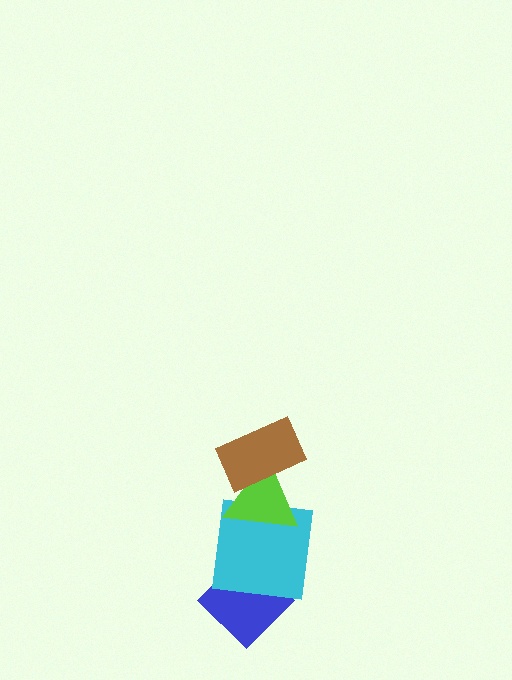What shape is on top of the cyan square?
The lime triangle is on top of the cyan square.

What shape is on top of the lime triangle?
The brown rectangle is on top of the lime triangle.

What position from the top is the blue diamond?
The blue diamond is 4th from the top.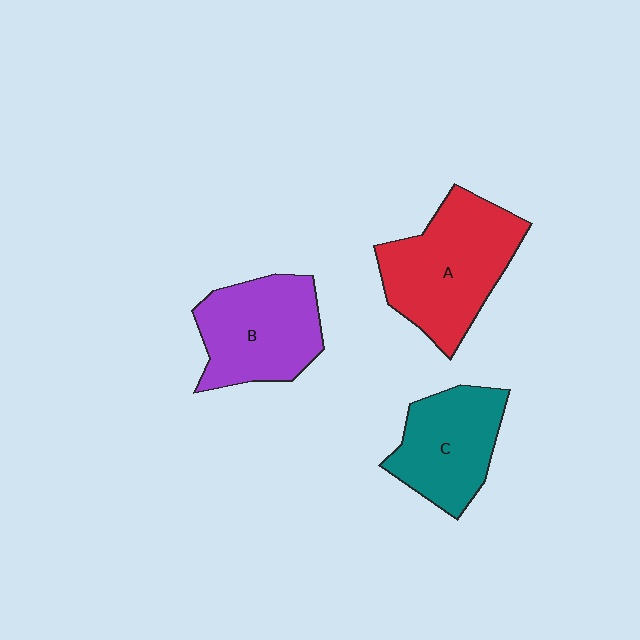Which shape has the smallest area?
Shape C (teal).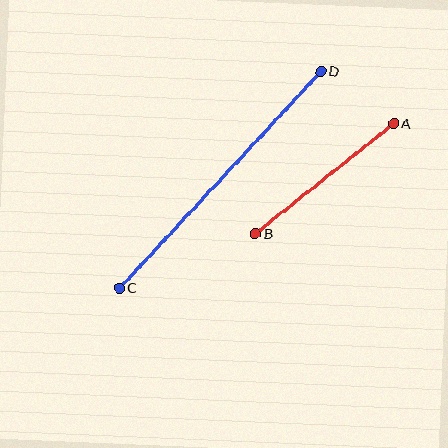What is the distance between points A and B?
The distance is approximately 177 pixels.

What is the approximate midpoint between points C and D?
The midpoint is at approximately (220, 180) pixels.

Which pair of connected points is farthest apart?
Points C and D are farthest apart.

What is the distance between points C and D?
The distance is approximately 296 pixels.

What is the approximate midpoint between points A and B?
The midpoint is at approximately (325, 178) pixels.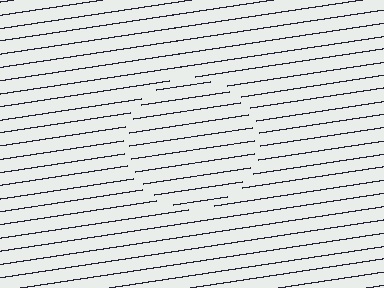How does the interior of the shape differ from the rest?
The interior of the shape contains the same grating, shifted by half a period — the contour is defined by the phase discontinuity where line-ends from the inner and outer gratings abut.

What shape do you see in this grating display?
An illusory circle. The interior of the shape contains the same grating, shifted by half a period — the contour is defined by the phase discontinuity where line-ends from the inner and outer gratings abut.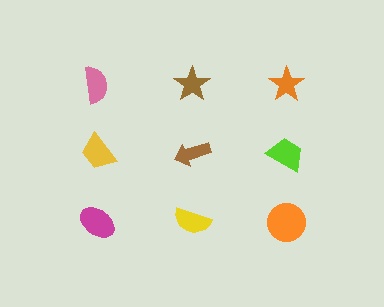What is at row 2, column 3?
A lime trapezoid.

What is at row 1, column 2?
A brown star.